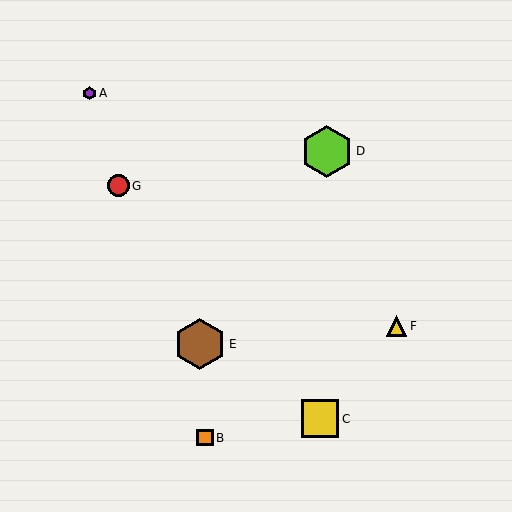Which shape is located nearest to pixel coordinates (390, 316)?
The yellow triangle (labeled F) at (397, 326) is nearest to that location.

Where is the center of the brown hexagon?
The center of the brown hexagon is at (200, 344).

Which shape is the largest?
The lime hexagon (labeled D) is the largest.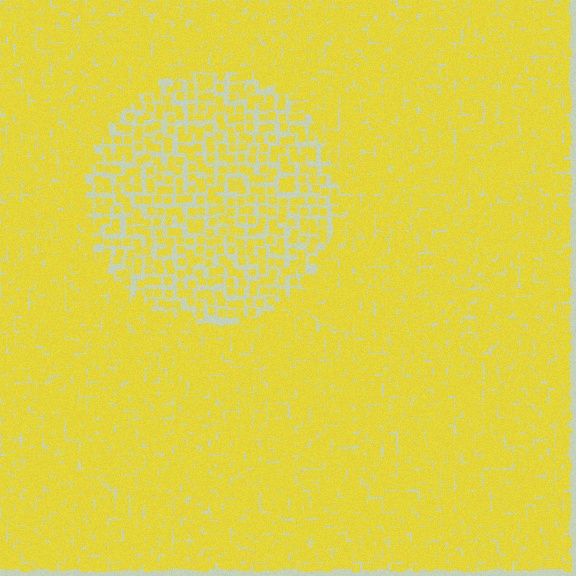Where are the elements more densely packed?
The elements are more densely packed outside the circle boundary.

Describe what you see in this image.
The image contains small yellow elements arranged at two different densities. A circle-shaped region is visible where the elements are less densely packed than the surrounding area.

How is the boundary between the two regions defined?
The boundary is defined by a change in element density (approximately 2.0x ratio). All elements are the same color, size, and shape.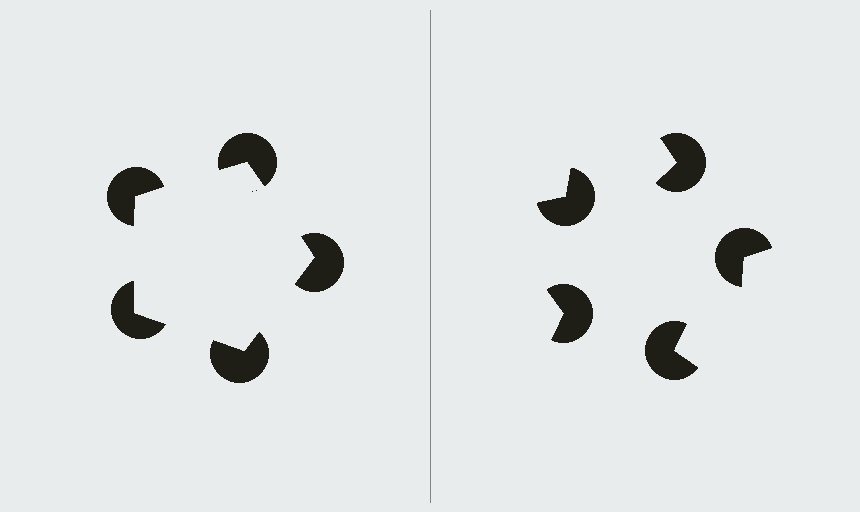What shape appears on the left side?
An illusory pentagon.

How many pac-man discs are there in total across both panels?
10 — 5 on each side.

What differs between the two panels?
The pac-man discs are positioned identically on both sides; only the wedge orientations differ. On the left they align to a pentagon; on the right they are misaligned.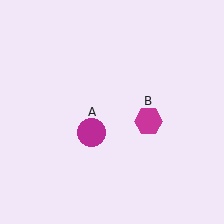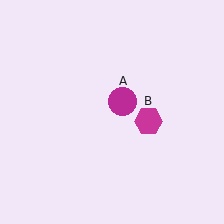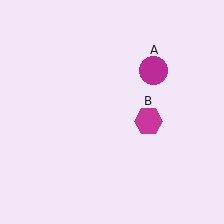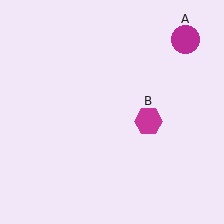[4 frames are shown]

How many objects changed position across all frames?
1 object changed position: magenta circle (object A).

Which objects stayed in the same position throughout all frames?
Magenta hexagon (object B) remained stationary.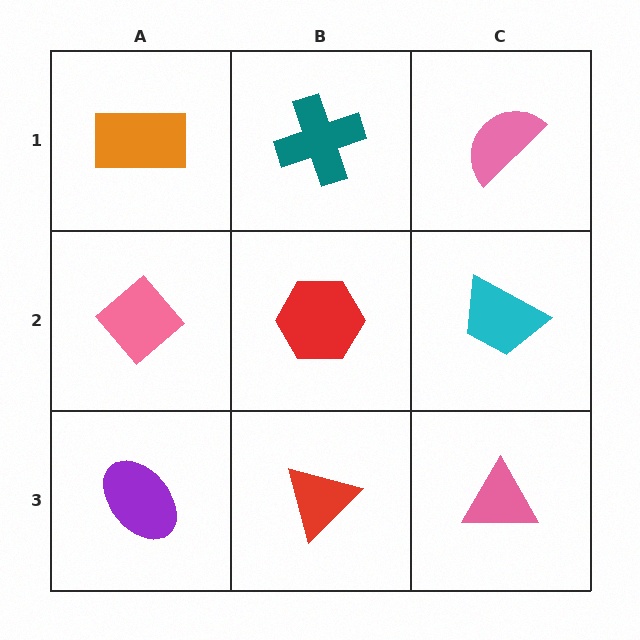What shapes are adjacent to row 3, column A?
A pink diamond (row 2, column A), a red triangle (row 3, column B).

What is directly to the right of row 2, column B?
A cyan trapezoid.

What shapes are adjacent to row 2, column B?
A teal cross (row 1, column B), a red triangle (row 3, column B), a pink diamond (row 2, column A), a cyan trapezoid (row 2, column C).